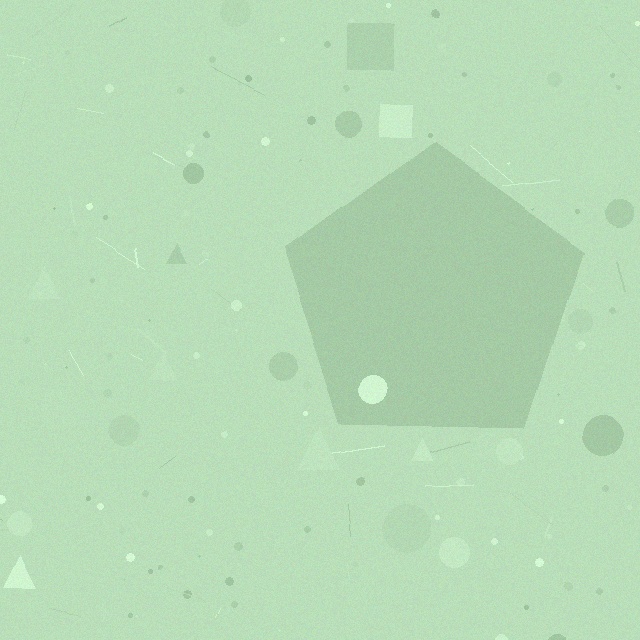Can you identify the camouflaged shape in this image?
The camouflaged shape is a pentagon.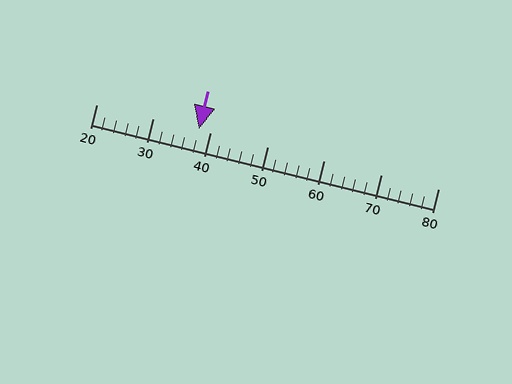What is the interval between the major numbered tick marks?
The major tick marks are spaced 10 units apart.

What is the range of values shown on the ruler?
The ruler shows values from 20 to 80.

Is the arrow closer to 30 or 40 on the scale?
The arrow is closer to 40.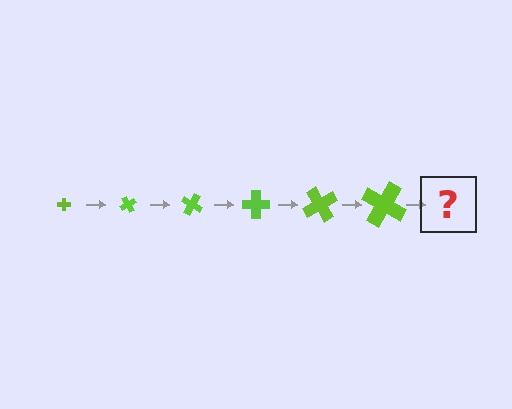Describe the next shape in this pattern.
It should be a cross, larger than the previous one and rotated 360 degrees from the start.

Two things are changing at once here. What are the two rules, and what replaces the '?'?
The two rules are that the cross grows larger each step and it rotates 60 degrees each step. The '?' should be a cross, larger than the previous one and rotated 360 degrees from the start.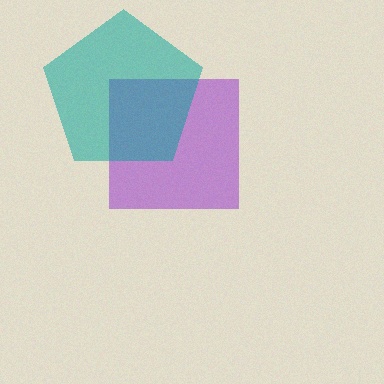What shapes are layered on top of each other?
The layered shapes are: a purple square, a teal pentagon.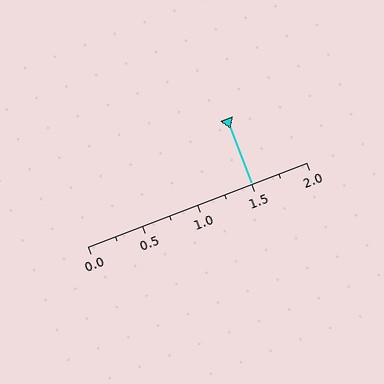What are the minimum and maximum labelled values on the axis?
The axis runs from 0.0 to 2.0.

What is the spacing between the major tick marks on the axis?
The major ticks are spaced 0.5 apart.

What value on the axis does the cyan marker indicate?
The marker indicates approximately 1.5.